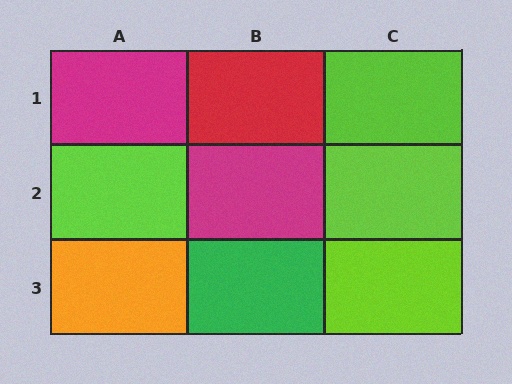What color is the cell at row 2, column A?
Lime.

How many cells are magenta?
2 cells are magenta.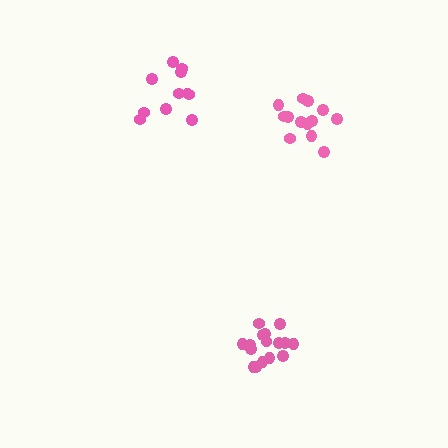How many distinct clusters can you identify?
There are 3 distinct clusters.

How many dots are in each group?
Group 1: 13 dots, Group 2: 16 dots, Group 3: 11 dots (40 total).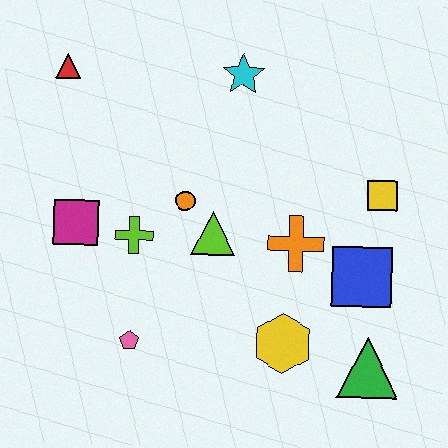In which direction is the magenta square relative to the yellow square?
The magenta square is to the left of the yellow square.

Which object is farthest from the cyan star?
The green triangle is farthest from the cyan star.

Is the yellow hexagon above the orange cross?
No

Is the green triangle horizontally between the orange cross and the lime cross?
No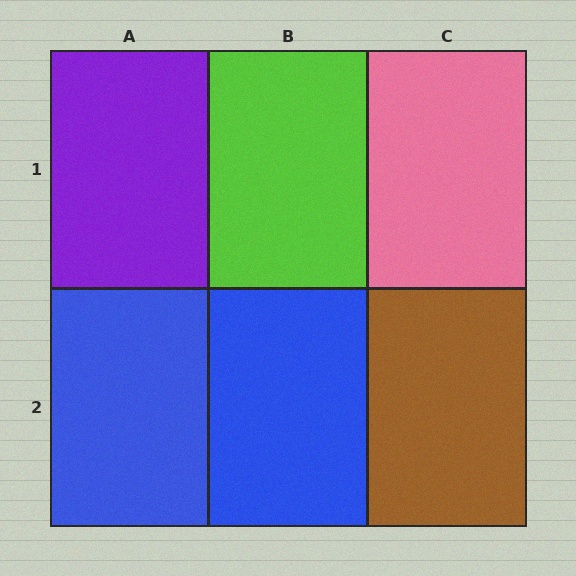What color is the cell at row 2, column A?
Blue.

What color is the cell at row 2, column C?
Brown.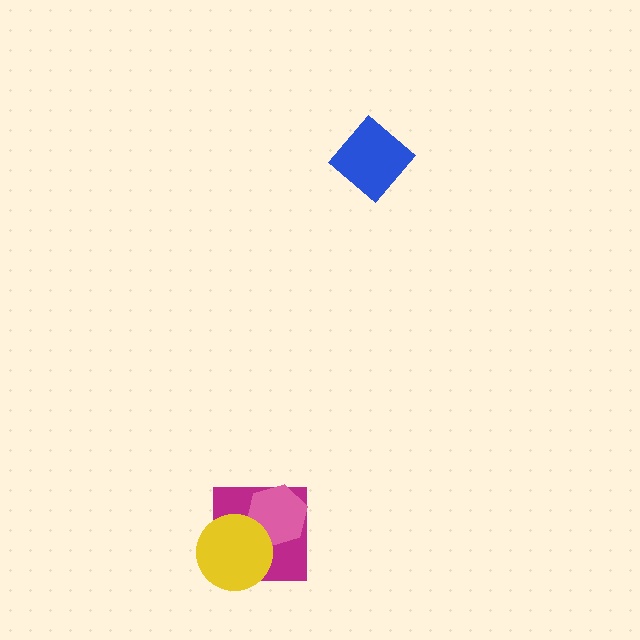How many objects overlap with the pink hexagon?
2 objects overlap with the pink hexagon.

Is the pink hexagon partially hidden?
Yes, it is partially covered by another shape.